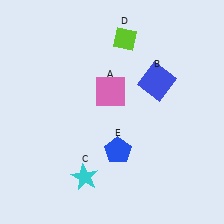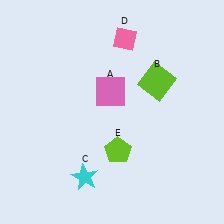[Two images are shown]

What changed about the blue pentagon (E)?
In Image 1, E is blue. In Image 2, it changed to lime.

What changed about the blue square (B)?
In Image 1, B is blue. In Image 2, it changed to lime.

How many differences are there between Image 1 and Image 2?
There are 3 differences between the two images.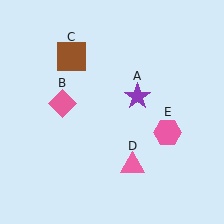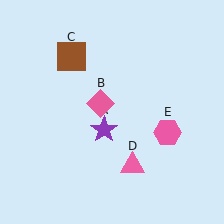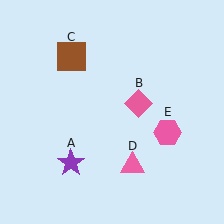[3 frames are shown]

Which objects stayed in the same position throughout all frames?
Brown square (object C) and pink triangle (object D) and pink hexagon (object E) remained stationary.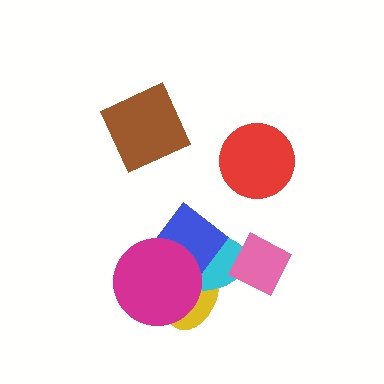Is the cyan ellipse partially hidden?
Yes, it is partially covered by another shape.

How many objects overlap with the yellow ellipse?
3 objects overlap with the yellow ellipse.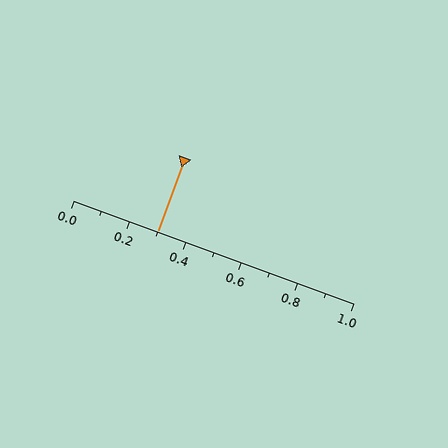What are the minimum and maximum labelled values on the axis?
The axis runs from 0.0 to 1.0.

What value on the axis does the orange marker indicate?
The marker indicates approximately 0.3.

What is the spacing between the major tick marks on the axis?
The major ticks are spaced 0.2 apart.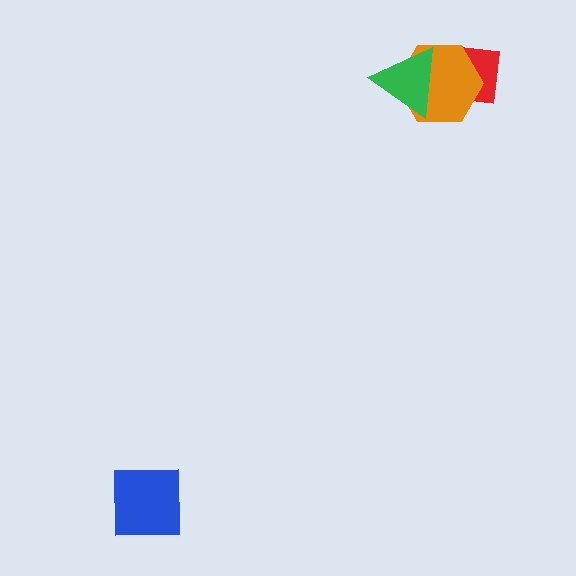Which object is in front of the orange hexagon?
The green triangle is in front of the orange hexagon.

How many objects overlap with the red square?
1 object overlaps with the red square.